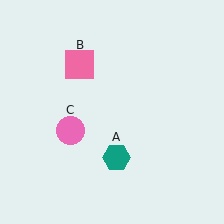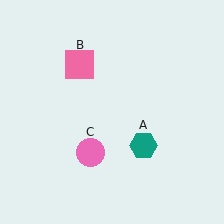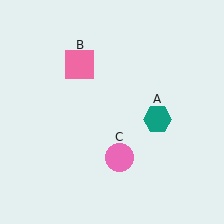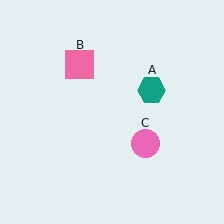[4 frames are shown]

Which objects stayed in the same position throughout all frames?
Pink square (object B) remained stationary.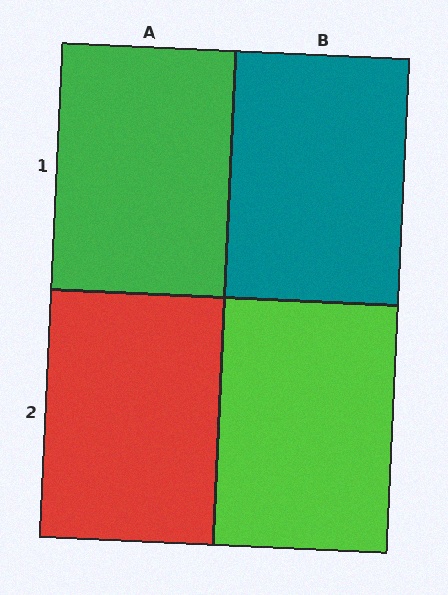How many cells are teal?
1 cell is teal.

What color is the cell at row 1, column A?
Green.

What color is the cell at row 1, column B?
Teal.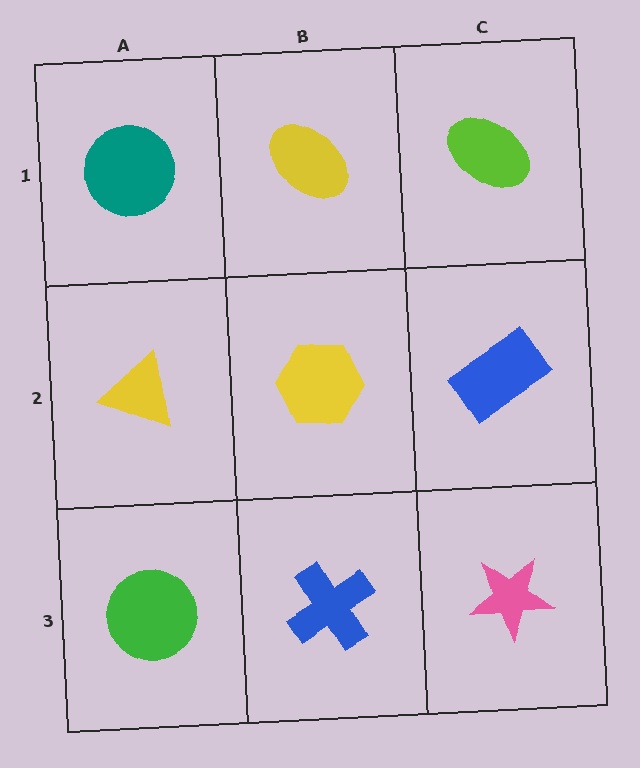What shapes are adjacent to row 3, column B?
A yellow hexagon (row 2, column B), a green circle (row 3, column A), a pink star (row 3, column C).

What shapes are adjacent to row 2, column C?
A lime ellipse (row 1, column C), a pink star (row 3, column C), a yellow hexagon (row 2, column B).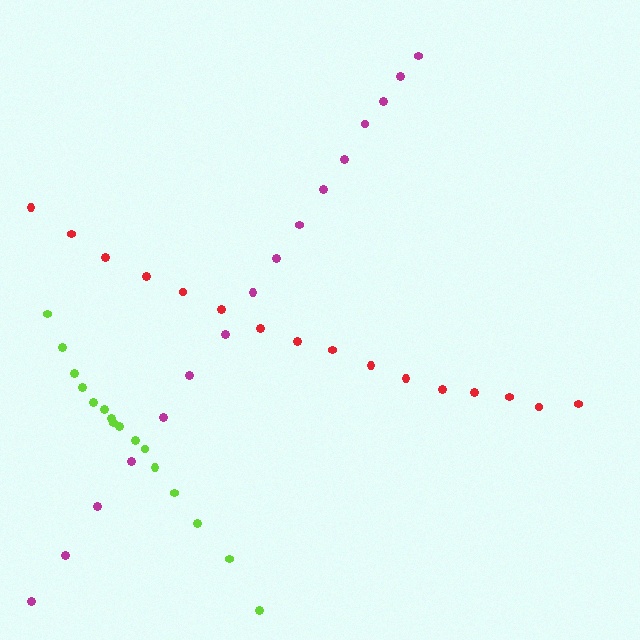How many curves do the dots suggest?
There are 3 distinct paths.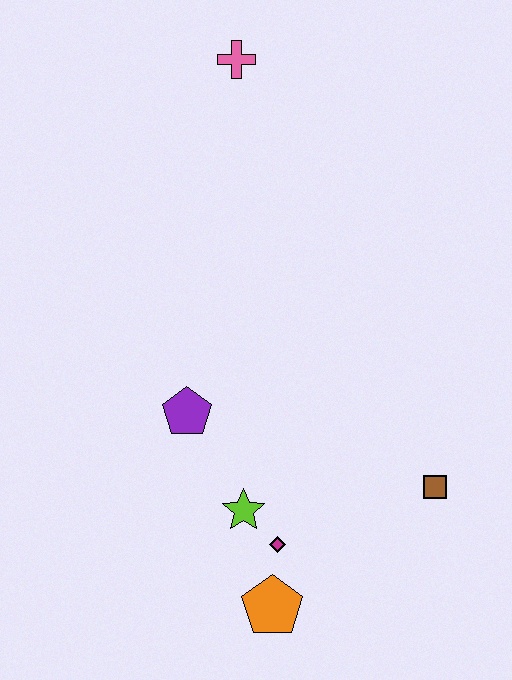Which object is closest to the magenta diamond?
The lime star is closest to the magenta diamond.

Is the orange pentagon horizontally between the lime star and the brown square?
Yes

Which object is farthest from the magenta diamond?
The pink cross is farthest from the magenta diamond.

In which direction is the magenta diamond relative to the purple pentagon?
The magenta diamond is below the purple pentagon.